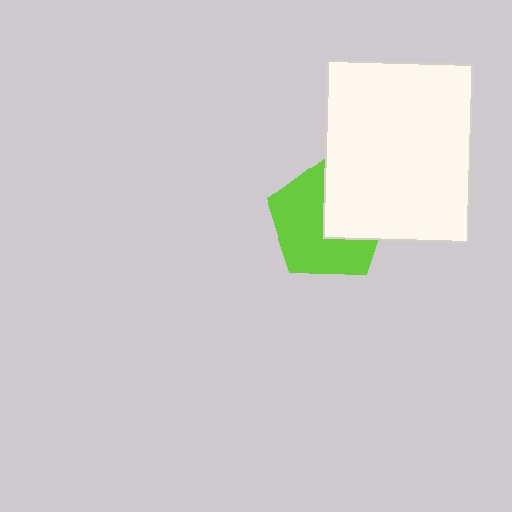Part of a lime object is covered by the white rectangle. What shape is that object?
It is a pentagon.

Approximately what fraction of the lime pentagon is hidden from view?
Roughly 40% of the lime pentagon is hidden behind the white rectangle.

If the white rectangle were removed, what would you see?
You would see the complete lime pentagon.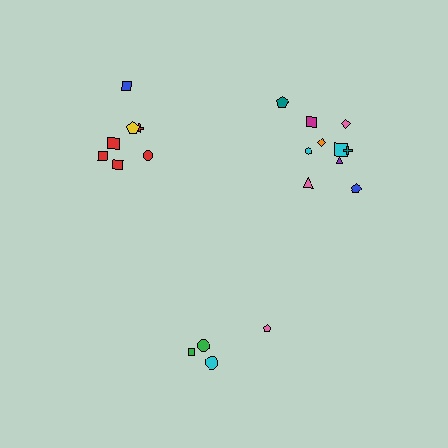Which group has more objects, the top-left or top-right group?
The top-right group.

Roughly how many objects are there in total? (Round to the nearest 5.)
Roughly 20 objects in total.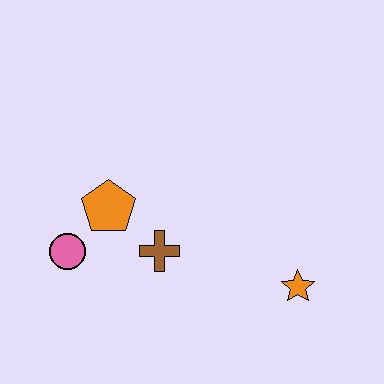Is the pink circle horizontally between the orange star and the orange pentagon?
No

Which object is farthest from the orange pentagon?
The orange star is farthest from the orange pentagon.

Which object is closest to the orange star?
The brown cross is closest to the orange star.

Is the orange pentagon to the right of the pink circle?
Yes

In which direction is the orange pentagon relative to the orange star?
The orange pentagon is to the left of the orange star.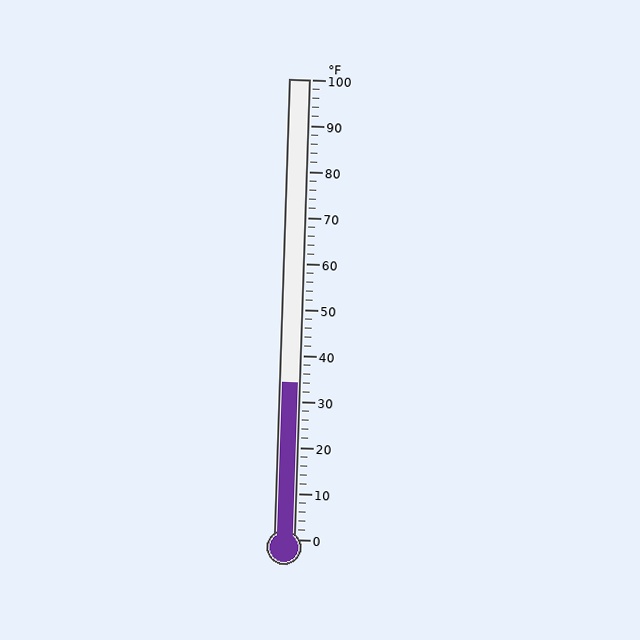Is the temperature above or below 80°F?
The temperature is below 80°F.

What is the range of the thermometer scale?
The thermometer scale ranges from 0°F to 100°F.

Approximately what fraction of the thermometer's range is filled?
The thermometer is filled to approximately 35% of its range.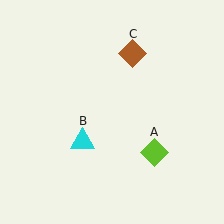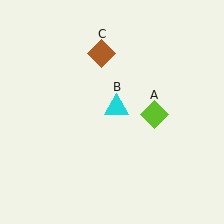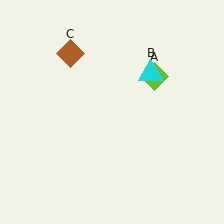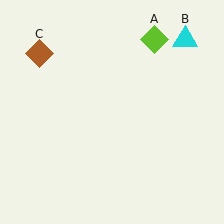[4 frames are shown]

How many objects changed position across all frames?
3 objects changed position: lime diamond (object A), cyan triangle (object B), brown diamond (object C).